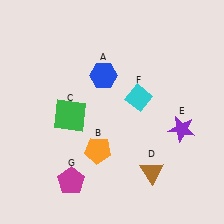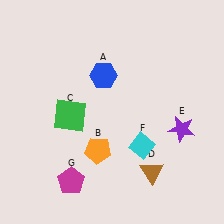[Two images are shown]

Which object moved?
The cyan diamond (F) moved down.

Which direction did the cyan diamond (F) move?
The cyan diamond (F) moved down.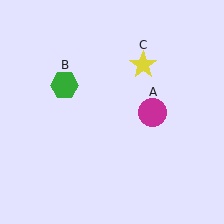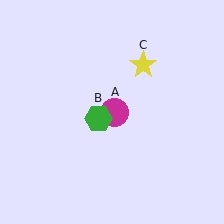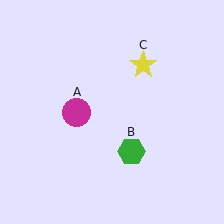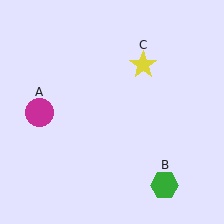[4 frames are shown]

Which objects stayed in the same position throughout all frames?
Yellow star (object C) remained stationary.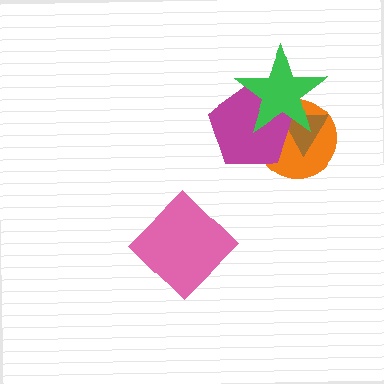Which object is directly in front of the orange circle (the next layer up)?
The brown triangle is directly in front of the orange circle.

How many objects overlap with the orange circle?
3 objects overlap with the orange circle.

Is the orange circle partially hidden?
Yes, it is partially covered by another shape.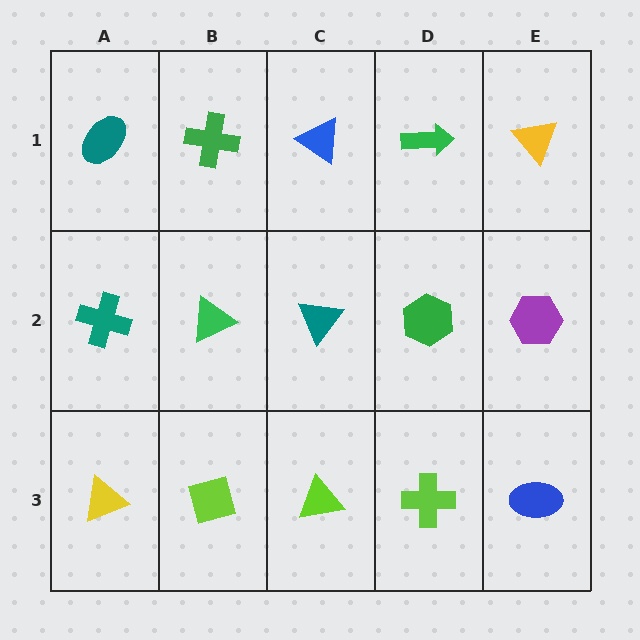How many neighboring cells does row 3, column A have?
2.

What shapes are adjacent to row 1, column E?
A purple hexagon (row 2, column E), a green arrow (row 1, column D).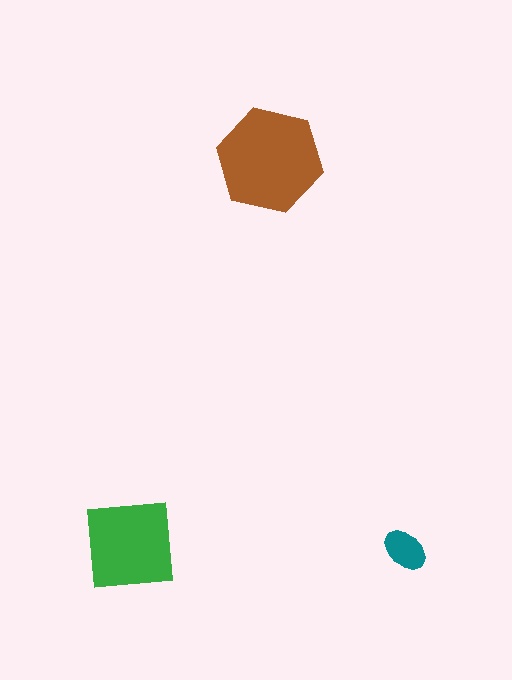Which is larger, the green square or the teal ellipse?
The green square.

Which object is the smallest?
The teal ellipse.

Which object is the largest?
The brown hexagon.